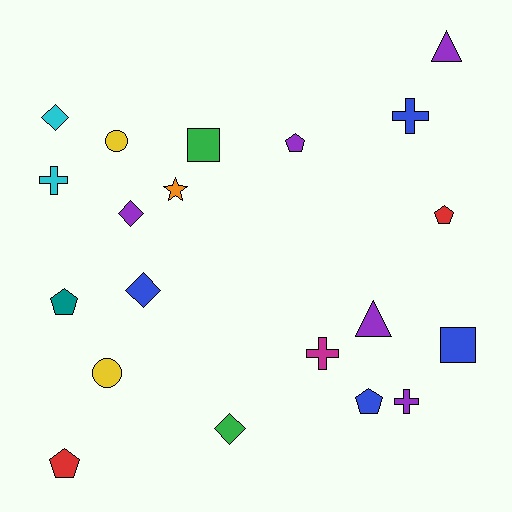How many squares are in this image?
There are 2 squares.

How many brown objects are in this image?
There are no brown objects.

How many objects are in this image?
There are 20 objects.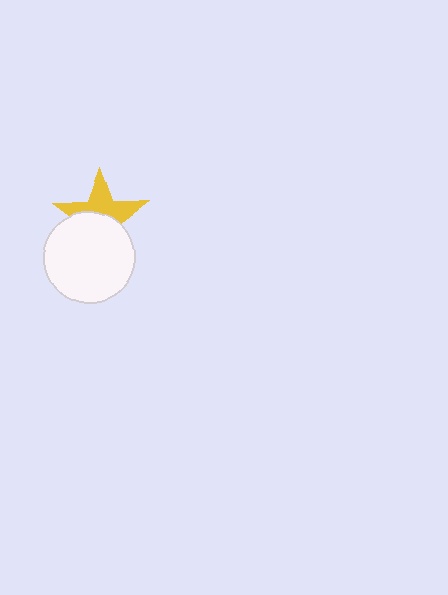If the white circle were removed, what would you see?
You would see the complete yellow star.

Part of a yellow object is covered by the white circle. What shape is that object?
It is a star.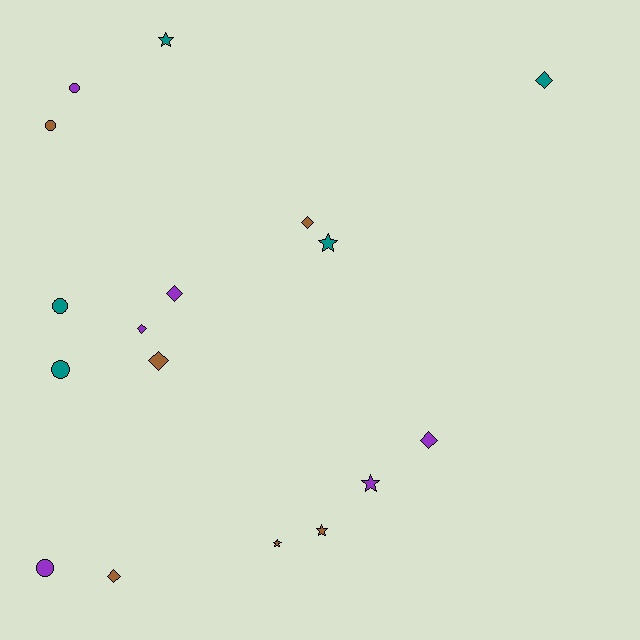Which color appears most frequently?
Purple, with 6 objects.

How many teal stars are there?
There are 2 teal stars.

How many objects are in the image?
There are 17 objects.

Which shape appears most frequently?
Diamond, with 7 objects.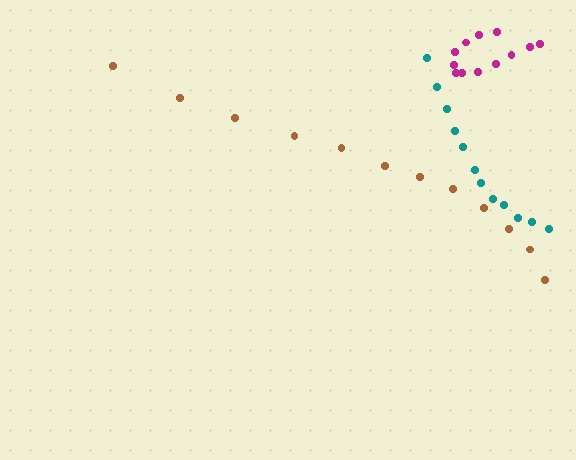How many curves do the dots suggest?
There are 3 distinct paths.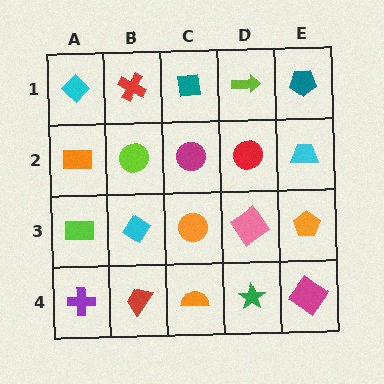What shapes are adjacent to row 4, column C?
An orange circle (row 3, column C), a red trapezoid (row 4, column B), a green star (row 4, column D).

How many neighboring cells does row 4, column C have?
3.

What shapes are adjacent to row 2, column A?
A cyan diamond (row 1, column A), a lime rectangle (row 3, column A), a lime circle (row 2, column B).